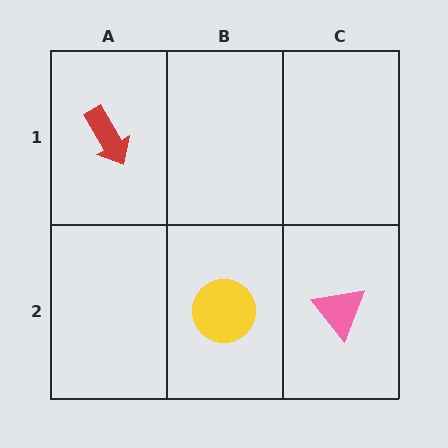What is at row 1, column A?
A red arrow.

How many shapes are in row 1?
1 shape.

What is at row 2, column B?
A yellow circle.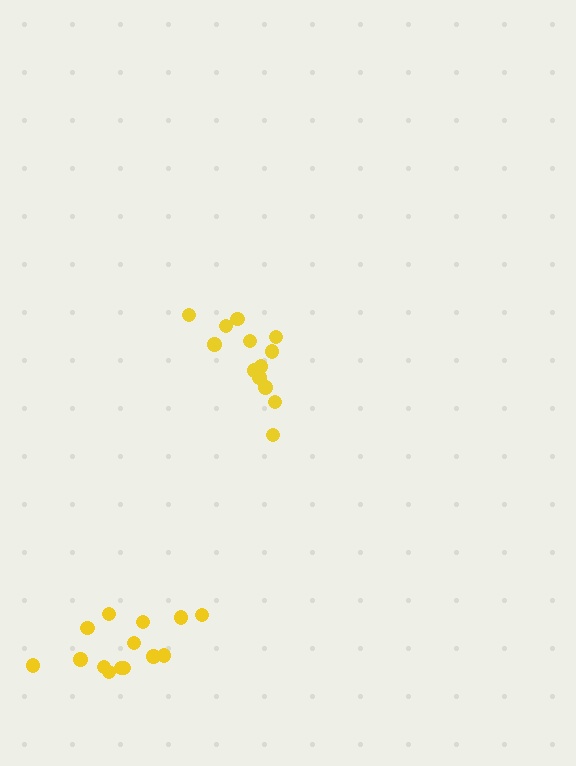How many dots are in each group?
Group 1: 14 dots, Group 2: 13 dots (27 total).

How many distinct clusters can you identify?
There are 2 distinct clusters.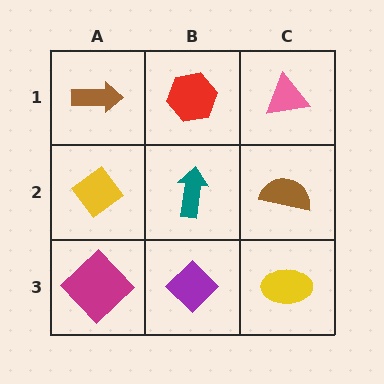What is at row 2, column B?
A teal arrow.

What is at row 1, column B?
A red hexagon.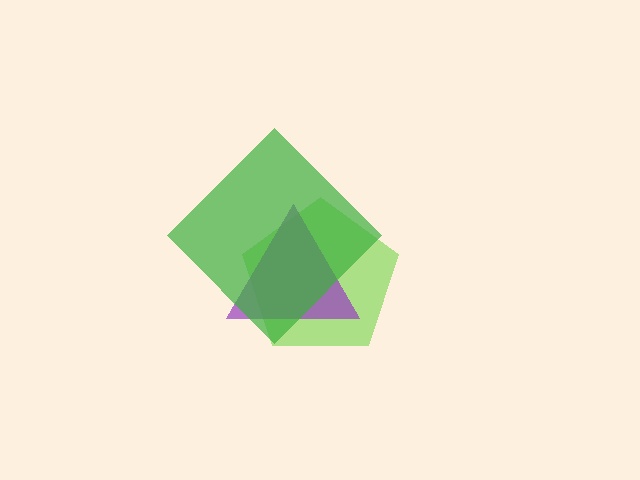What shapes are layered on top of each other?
The layered shapes are: a lime pentagon, a purple triangle, a green diamond.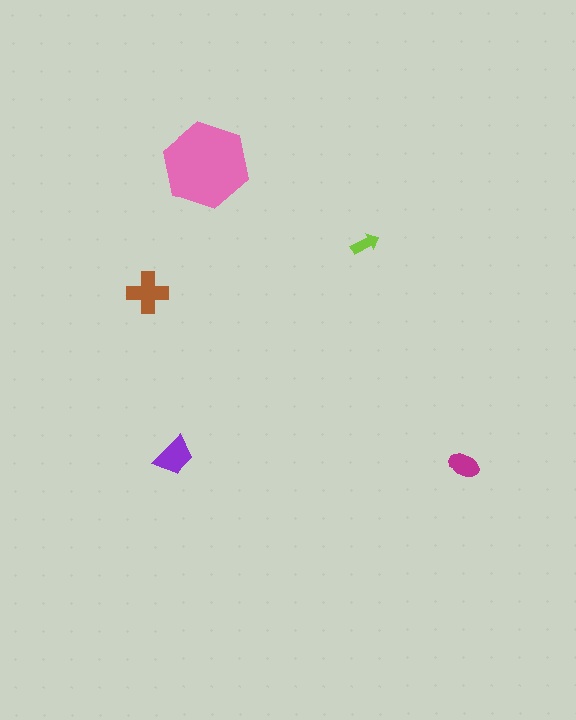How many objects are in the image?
There are 5 objects in the image.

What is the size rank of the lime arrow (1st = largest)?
5th.